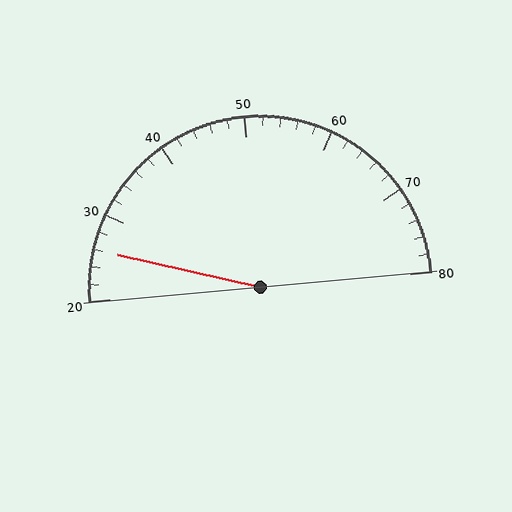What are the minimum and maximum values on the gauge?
The gauge ranges from 20 to 80.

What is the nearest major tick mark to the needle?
The nearest major tick mark is 30.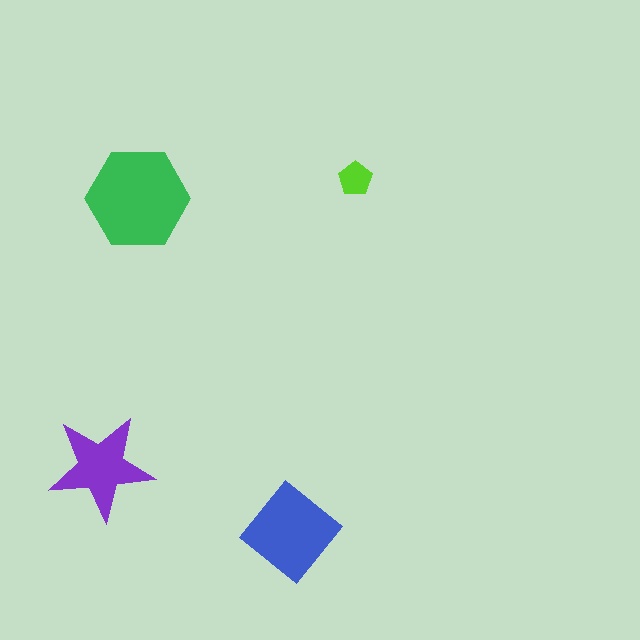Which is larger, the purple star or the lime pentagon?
The purple star.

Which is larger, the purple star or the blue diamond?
The blue diamond.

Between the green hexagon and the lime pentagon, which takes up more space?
The green hexagon.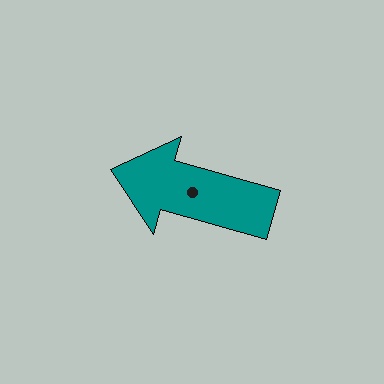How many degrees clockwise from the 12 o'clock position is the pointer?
Approximately 286 degrees.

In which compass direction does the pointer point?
West.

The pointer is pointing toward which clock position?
Roughly 10 o'clock.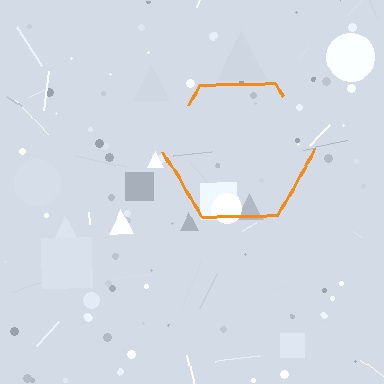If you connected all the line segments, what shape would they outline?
They would outline a hexagon.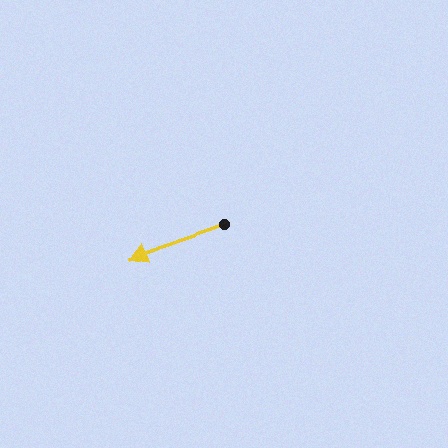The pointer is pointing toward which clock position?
Roughly 8 o'clock.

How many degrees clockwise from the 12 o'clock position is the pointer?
Approximately 250 degrees.